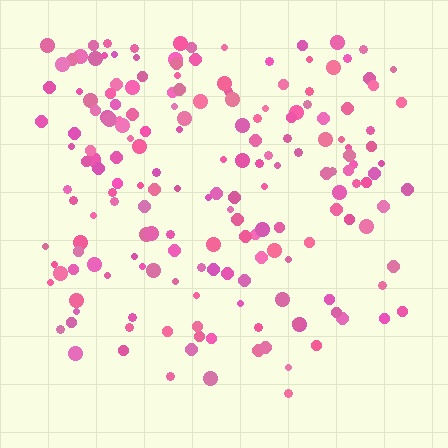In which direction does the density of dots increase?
From bottom to top, with the top side densest.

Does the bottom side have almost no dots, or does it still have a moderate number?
Still a moderate number, just noticeably fewer than the top.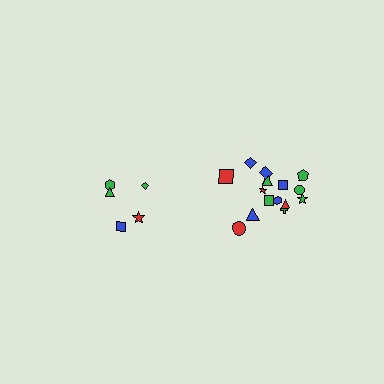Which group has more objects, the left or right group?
The right group.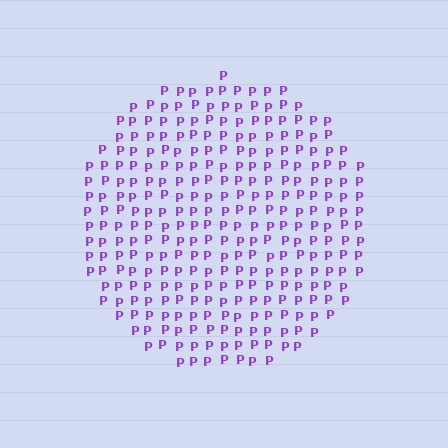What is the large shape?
The large shape is a circle.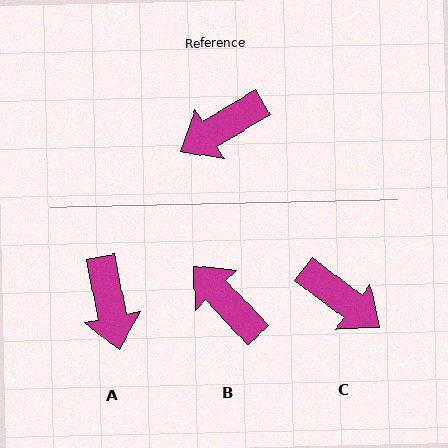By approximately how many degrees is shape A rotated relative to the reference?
Approximately 70 degrees counter-clockwise.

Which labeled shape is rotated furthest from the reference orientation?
C, about 112 degrees away.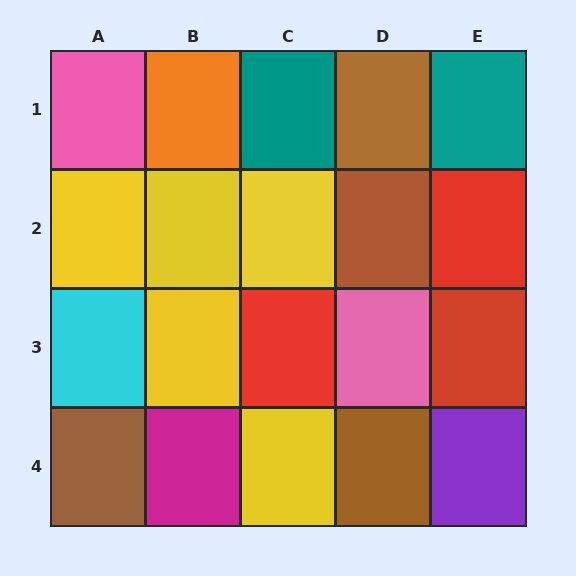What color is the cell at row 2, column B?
Yellow.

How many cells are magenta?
1 cell is magenta.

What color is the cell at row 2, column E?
Red.